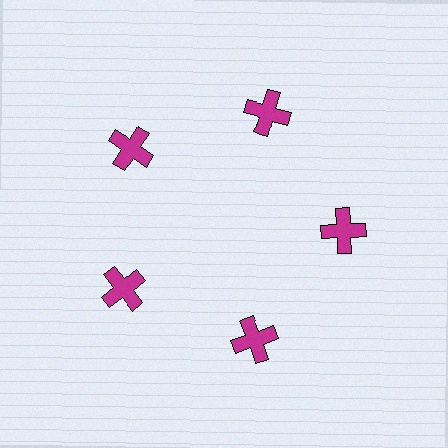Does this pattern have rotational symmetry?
Yes, this pattern has 5-fold rotational symmetry. It looks the same after rotating 72 degrees around the center.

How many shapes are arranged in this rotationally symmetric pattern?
There are 5 shapes, arranged in 5 groups of 1.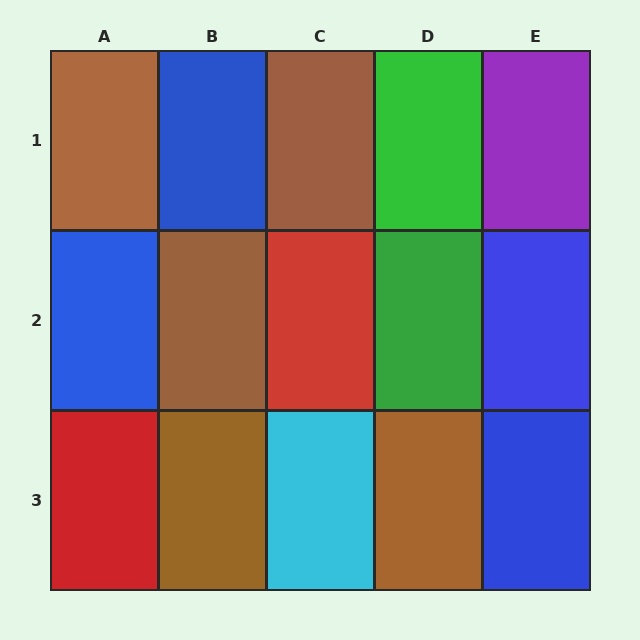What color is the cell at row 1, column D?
Green.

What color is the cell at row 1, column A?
Brown.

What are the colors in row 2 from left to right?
Blue, brown, red, green, blue.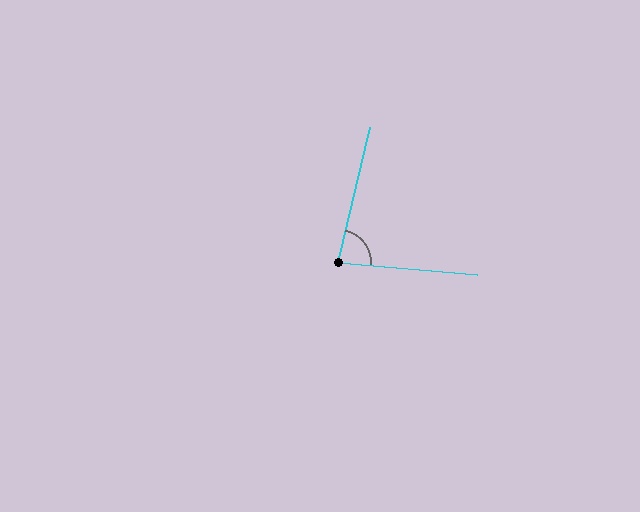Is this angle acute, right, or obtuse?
It is acute.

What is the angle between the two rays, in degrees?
Approximately 81 degrees.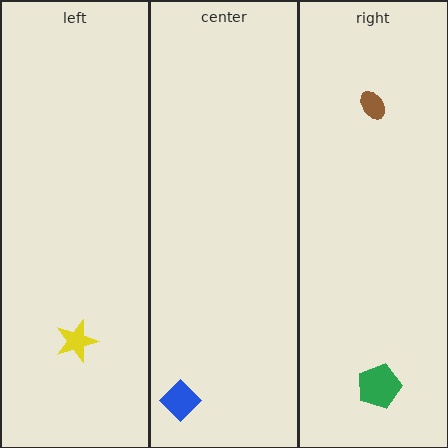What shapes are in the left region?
The yellow star.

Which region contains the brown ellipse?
The right region.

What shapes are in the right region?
The brown ellipse, the green pentagon.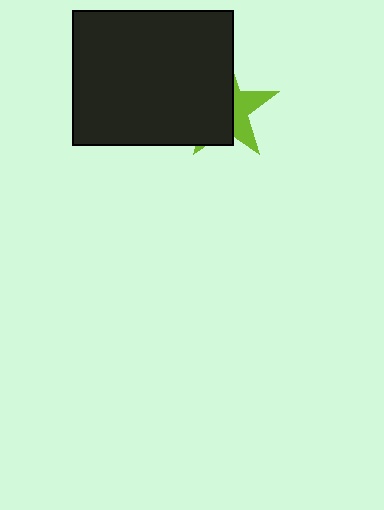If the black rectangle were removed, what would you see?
You would see the complete lime star.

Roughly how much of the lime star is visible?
A small part of it is visible (roughly 38%).